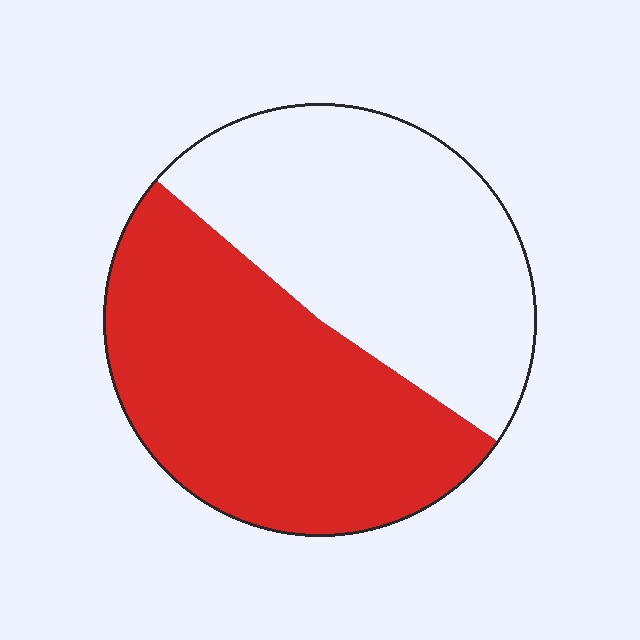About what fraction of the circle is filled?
About one half (1/2).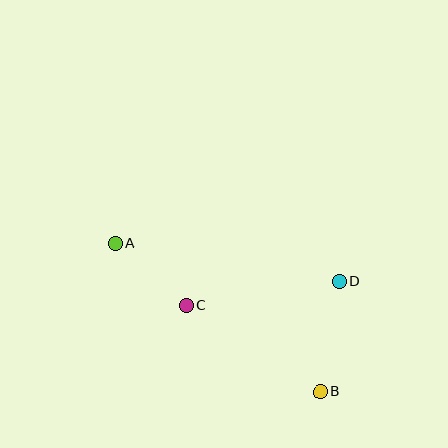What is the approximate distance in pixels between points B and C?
The distance between B and C is approximately 159 pixels.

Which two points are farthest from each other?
Points A and B are farthest from each other.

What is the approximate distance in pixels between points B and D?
The distance between B and D is approximately 112 pixels.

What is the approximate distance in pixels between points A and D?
The distance between A and D is approximately 227 pixels.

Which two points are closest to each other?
Points A and C are closest to each other.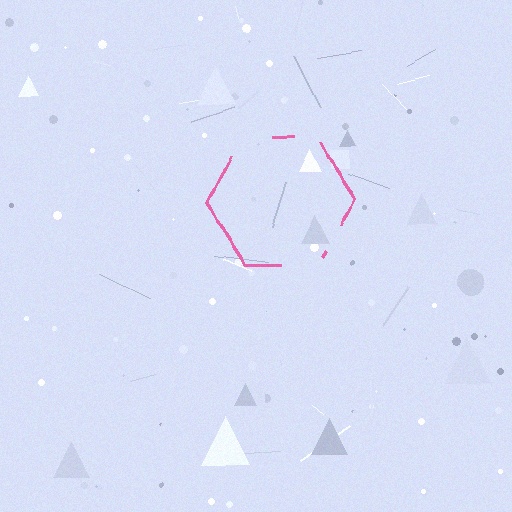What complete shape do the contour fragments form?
The contour fragments form a hexagon.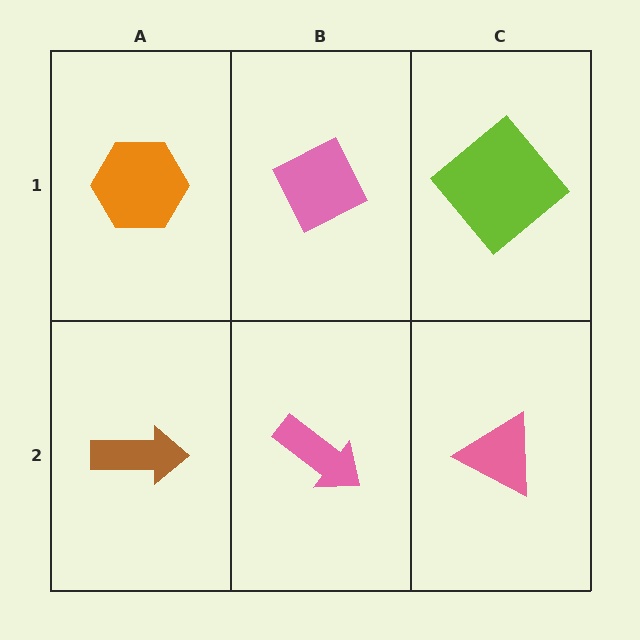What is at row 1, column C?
A lime diamond.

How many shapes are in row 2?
3 shapes.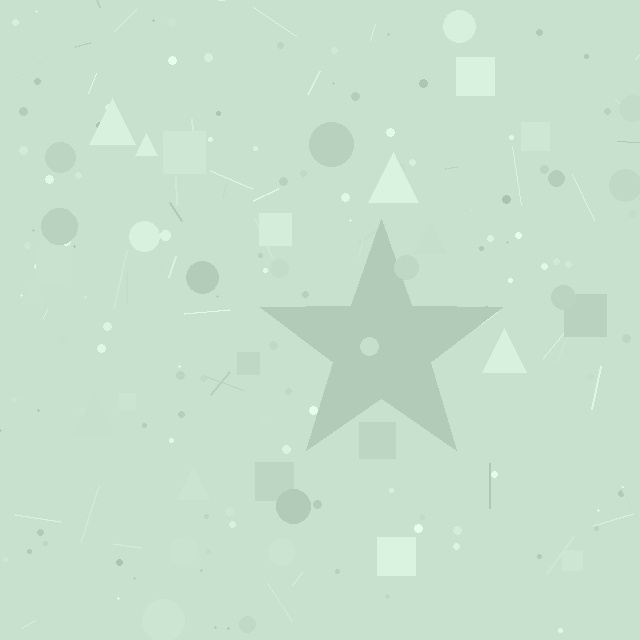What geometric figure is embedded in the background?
A star is embedded in the background.